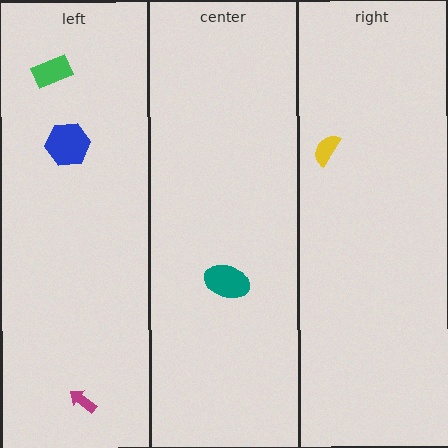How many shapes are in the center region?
1.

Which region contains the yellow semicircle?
The right region.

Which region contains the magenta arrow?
The left region.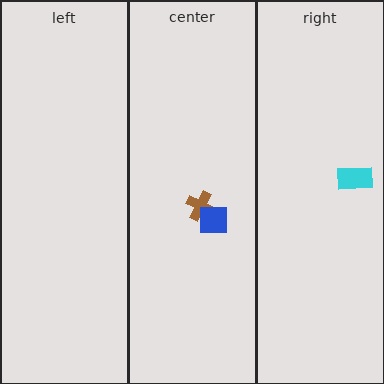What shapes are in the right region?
The cyan rectangle.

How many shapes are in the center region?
2.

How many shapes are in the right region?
1.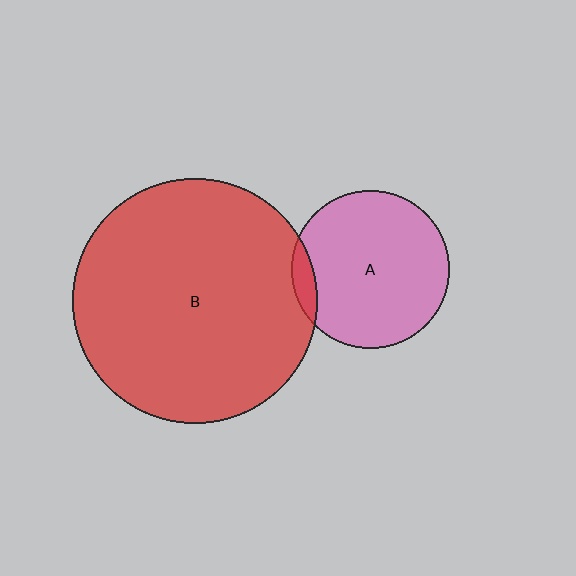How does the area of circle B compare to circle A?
Approximately 2.4 times.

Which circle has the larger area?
Circle B (red).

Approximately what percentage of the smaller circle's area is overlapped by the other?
Approximately 10%.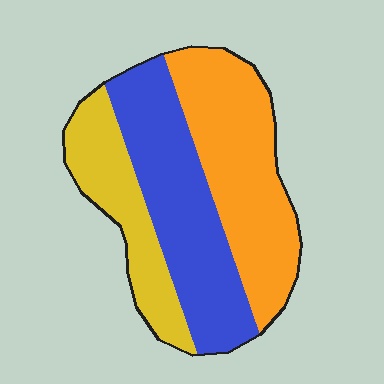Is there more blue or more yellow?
Blue.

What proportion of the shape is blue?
Blue covers about 40% of the shape.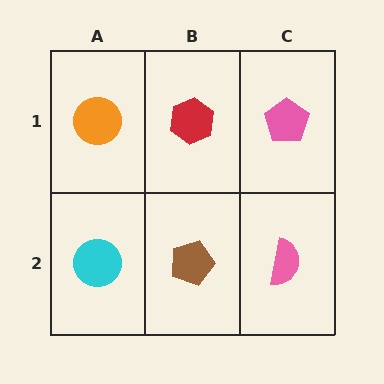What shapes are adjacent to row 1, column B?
A brown pentagon (row 2, column B), an orange circle (row 1, column A), a pink pentagon (row 1, column C).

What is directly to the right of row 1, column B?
A pink pentagon.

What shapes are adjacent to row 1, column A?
A cyan circle (row 2, column A), a red hexagon (row 1, column B).